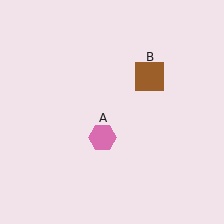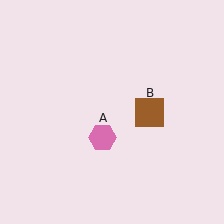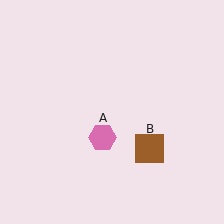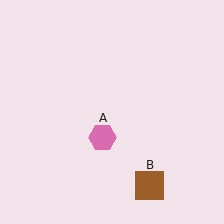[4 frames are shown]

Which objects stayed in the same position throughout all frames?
Pink hexagon (object A) remained stationary.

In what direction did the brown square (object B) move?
The brown square (object B) moved down.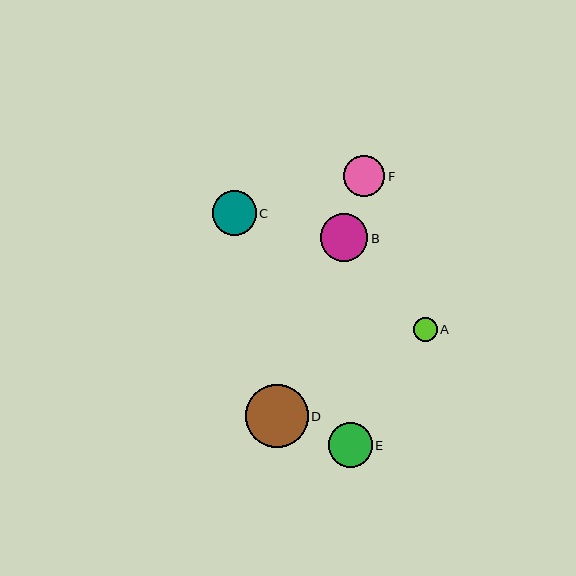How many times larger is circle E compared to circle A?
Circle E is approximately 1.8 times the size of circle A.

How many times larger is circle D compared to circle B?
Circle D is approximately 1.3 times the size of circle B.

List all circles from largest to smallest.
From largest to smallest: D, B, C, E, F, A.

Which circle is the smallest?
Circle A is the smallest with a size of approximately 24 pixels.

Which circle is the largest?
Circle D is the largest with a size of approximately 63 pixels.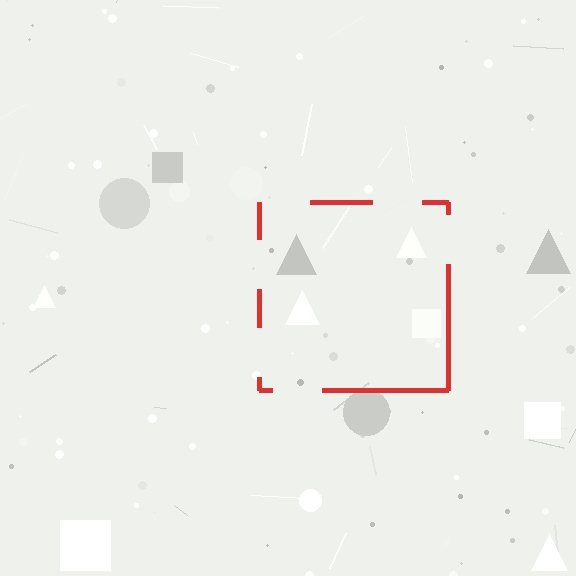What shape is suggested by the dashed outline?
The dashed outline suggests a square.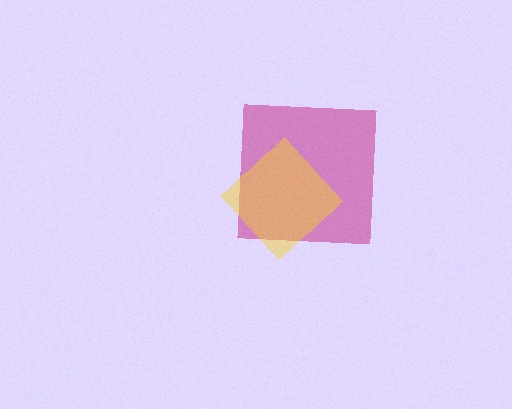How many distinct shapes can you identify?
There are 2 distinct shapes: a magenta square, a yellow diamond.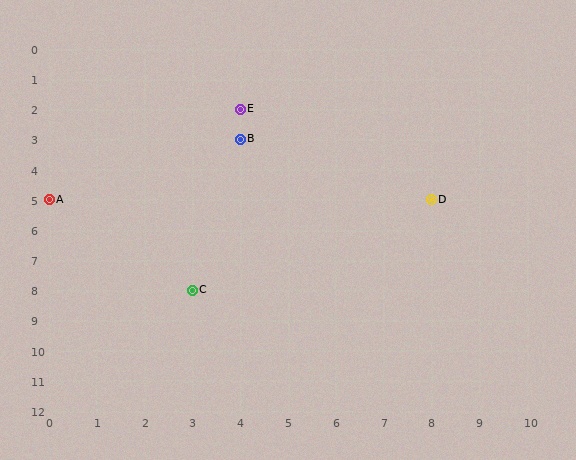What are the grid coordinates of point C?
Point C is at grid coordinates (3, 8).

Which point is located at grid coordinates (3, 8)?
Point C is at (3, 8).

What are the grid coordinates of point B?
Point B is at grid coordinates (4, 3).